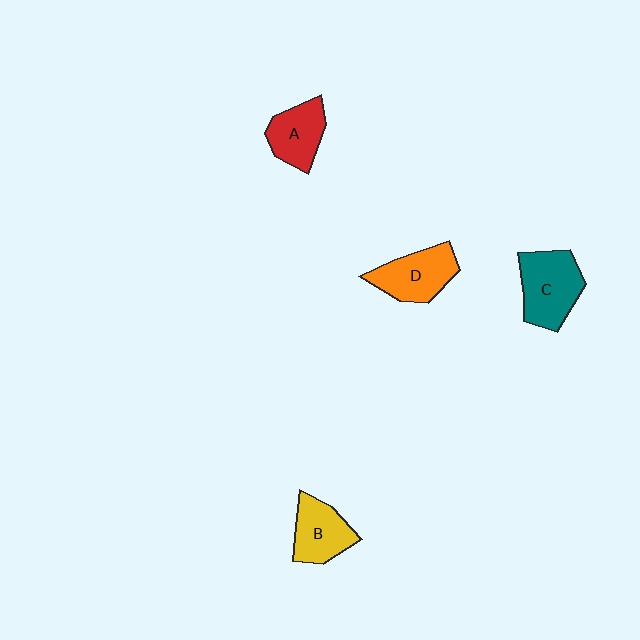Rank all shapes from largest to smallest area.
From largest to smallest: C (teal), D (orange), B (yellow), A (red).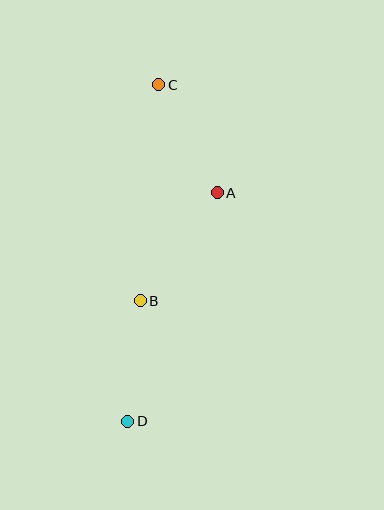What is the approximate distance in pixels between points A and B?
The distance between A and B is approximately 133 pixels.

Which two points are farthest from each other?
Points C and D are farthest from each other.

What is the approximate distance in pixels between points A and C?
The distance between A and C is approximately 123 pixels.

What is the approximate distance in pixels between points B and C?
The distance between B and C is approximately 217 pixels.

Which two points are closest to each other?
Points B and D are closest to each other.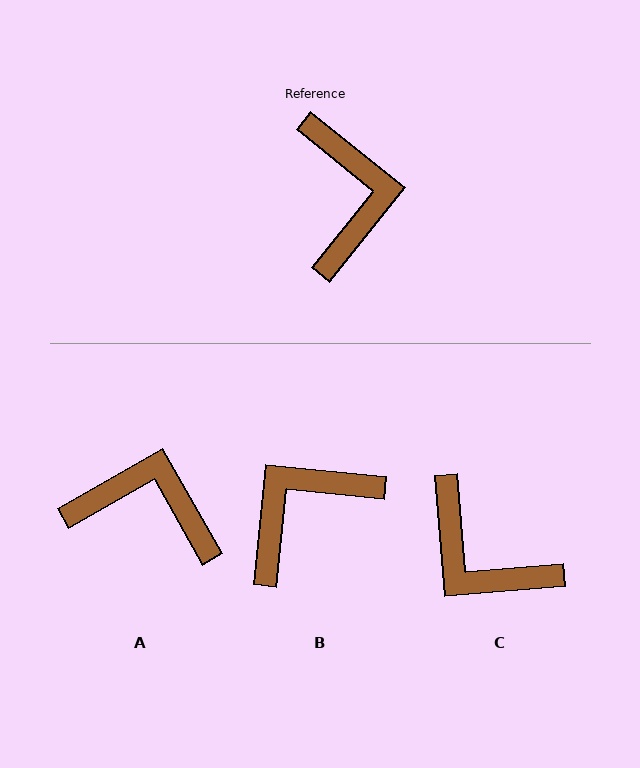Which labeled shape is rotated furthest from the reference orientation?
C, about 137 degrees away.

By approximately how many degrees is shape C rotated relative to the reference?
Approximately 137 degrees clockwise.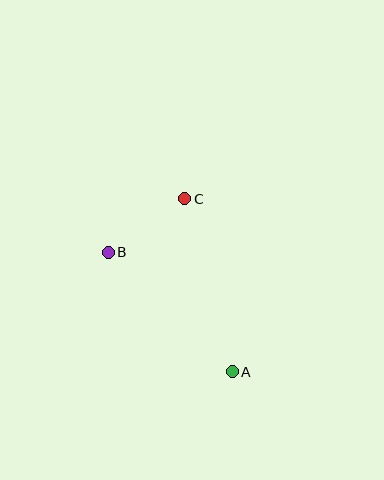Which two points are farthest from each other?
Points A and C are farthest from each other.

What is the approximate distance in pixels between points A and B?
The distance between A and B is approximately 172 pixels.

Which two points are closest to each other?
Points B and C are closest to each other.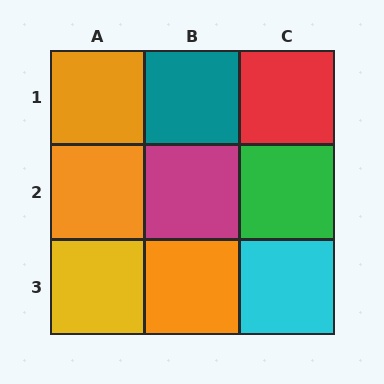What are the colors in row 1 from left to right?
Orange, teal, red.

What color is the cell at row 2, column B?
Magenta.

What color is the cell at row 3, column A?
Yellow.